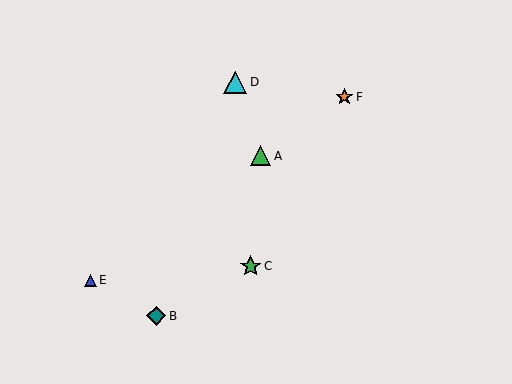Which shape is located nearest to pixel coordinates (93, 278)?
The blue triangle (labeled E) at (90, 280) is nearest to that location.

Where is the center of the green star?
The center of the green star is at (251, 266).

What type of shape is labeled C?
Shape C is a green star.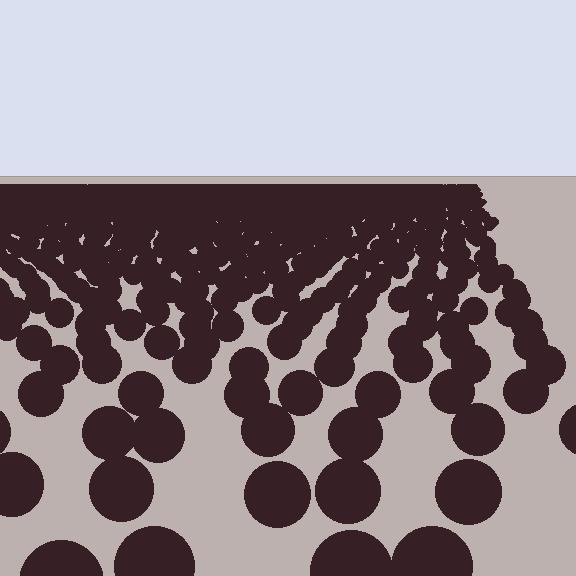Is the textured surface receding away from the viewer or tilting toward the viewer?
The surface is receding away from the viewer. Texture elements get smaller and denser toward the top.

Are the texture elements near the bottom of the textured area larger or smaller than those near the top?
Larger. Near the bottom, elements are closer to the viewer and appear at a bigger on-screen size.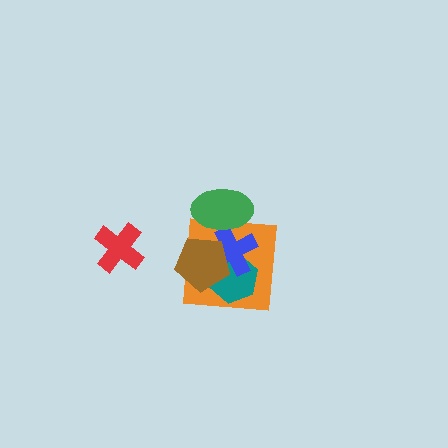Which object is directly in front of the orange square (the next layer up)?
The teal hexagon is directly in front of the orange square.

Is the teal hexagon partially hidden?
Yes, it is partially covered by another shape.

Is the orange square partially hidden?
Yes, it is partially covered by another shape.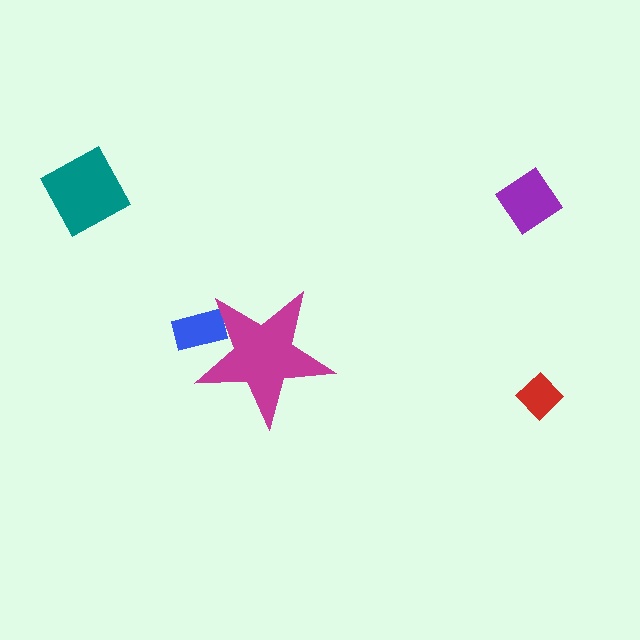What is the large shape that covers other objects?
A magenta star.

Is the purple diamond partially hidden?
No, the purple diamond is fully visible.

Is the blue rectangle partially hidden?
Yes, the blue rectangle is partially hidden behind the magenta star.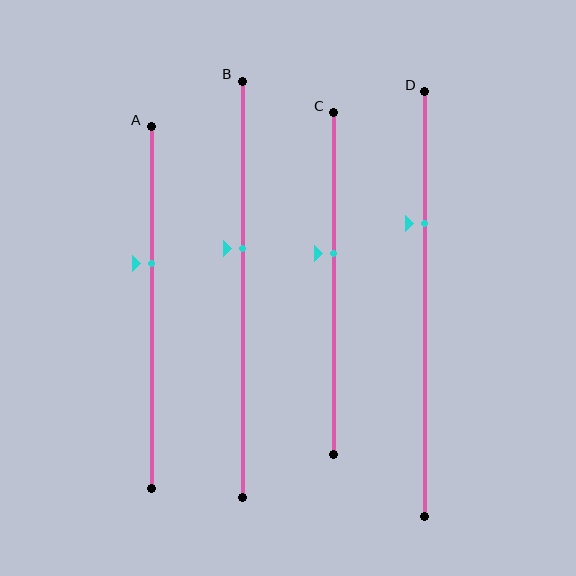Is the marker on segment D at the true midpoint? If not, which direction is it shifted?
No, the marker on segment D is shifted upward by about 19% of the segment length.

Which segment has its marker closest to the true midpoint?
Segment C has its marker closest to the true midpoint.